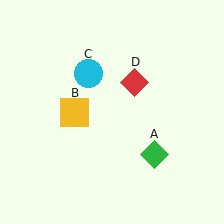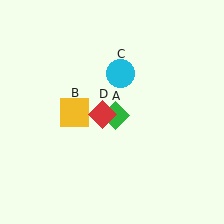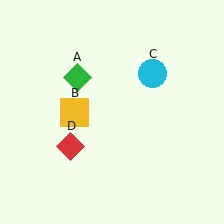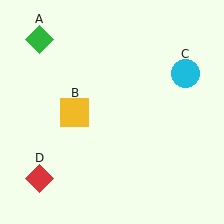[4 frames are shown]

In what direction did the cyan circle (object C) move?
The cyan circle (object C) moved right.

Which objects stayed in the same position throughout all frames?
Yellow square (object B) remained stationary.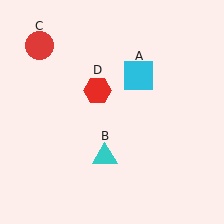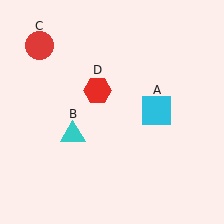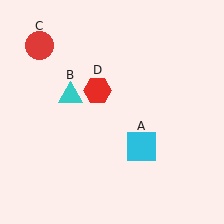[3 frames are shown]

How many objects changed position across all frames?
2 objects changed position: cyan square (object A), cyan triangle (object B).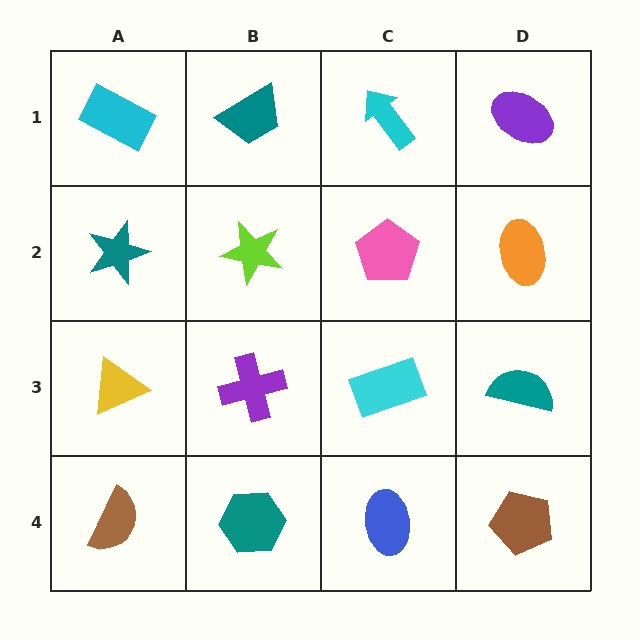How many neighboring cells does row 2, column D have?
3.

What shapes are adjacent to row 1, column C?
A pink pentagon (row 2, column C), a teal trapezoid (row 1, column B), a purple ellipse (row 1, column D).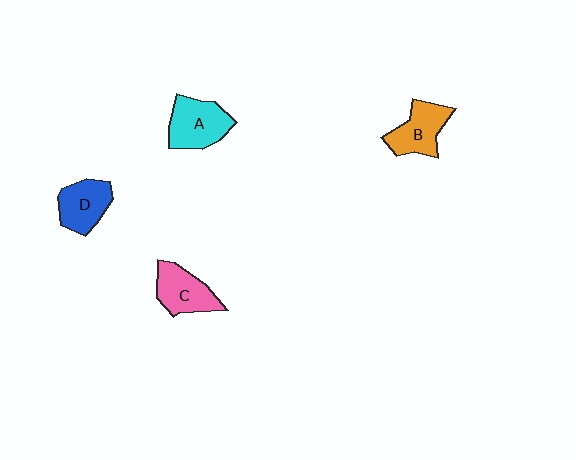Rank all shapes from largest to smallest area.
From largest to smallest: A (cyan), B (orange), C (pink), D (blue).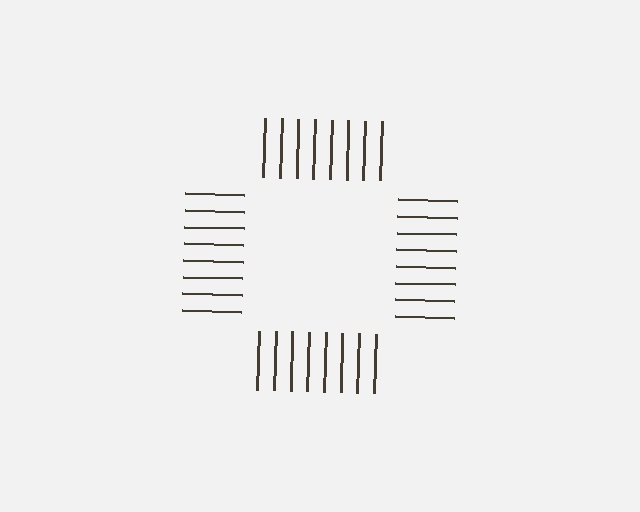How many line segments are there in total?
32 — 8 along each of the 4 edges.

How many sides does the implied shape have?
4 sides — the line-ends trace a square.